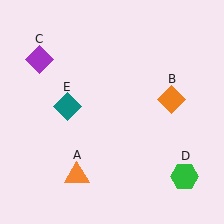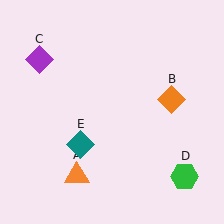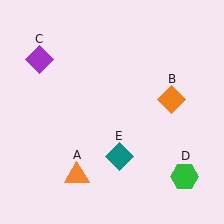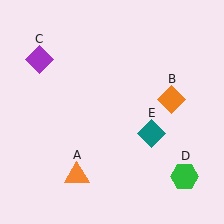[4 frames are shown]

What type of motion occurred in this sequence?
The teal diamond (object E) rotated counterclockwise around the center of the scene.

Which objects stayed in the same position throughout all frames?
Orange triangle (object A) and orange diamond (object B) and purple diamond (object C) and green hexagon (object D) remained stationary.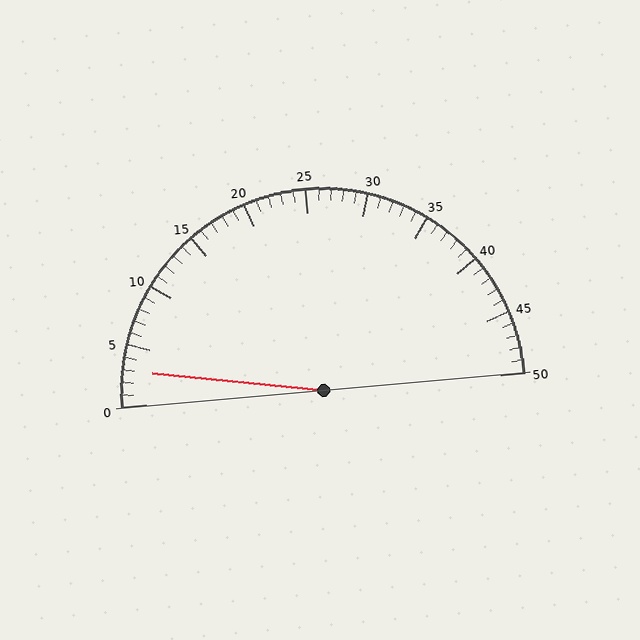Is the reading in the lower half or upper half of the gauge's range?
The reading is in the lower half of the range (0 to 50).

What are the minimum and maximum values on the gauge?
The gauge ranges from 0 to 50.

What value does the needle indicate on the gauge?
The needle indicates approximately 3.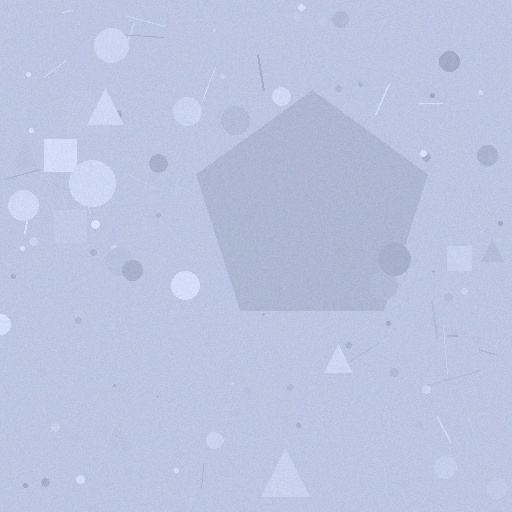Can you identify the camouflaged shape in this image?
The camouflaged shape is a pentagon.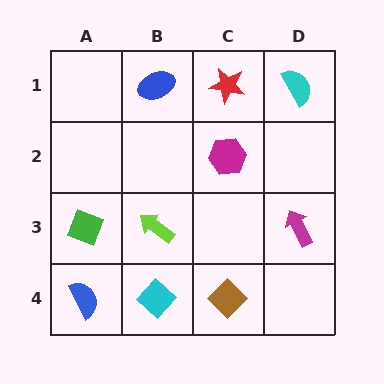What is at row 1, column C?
A red star.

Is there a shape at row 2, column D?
No, that cell is empty.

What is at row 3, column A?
A green diamond.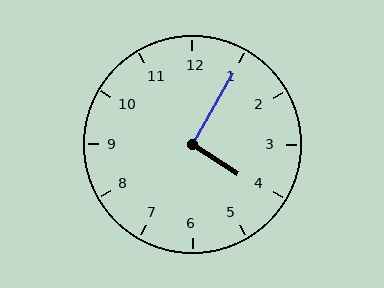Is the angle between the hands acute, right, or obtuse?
It is right.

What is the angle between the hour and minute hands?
Approximately 92 degrees.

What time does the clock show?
4:05.